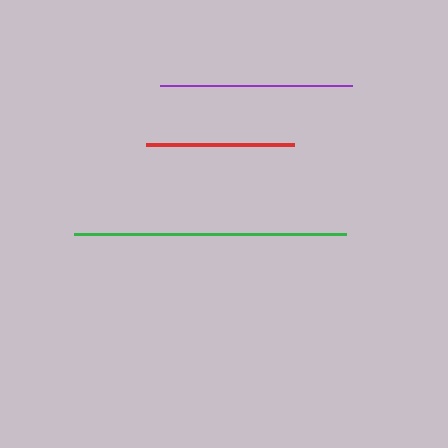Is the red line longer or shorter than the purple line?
The purple line is longer than the red line.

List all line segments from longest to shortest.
From longest to shortest: green, purple, red.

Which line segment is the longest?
The green line is the longest at approximately 272 pixels.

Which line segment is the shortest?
The red line is the shortest at approximately 148 pixels.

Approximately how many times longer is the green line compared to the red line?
The green line is approximately 1.8 times the length of the red line.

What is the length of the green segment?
The green segment is approximately 272 pixels long.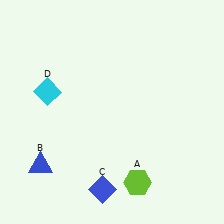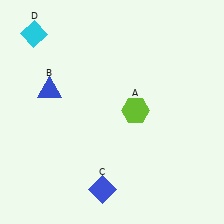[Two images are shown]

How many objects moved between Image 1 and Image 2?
3 objects moved between the two images.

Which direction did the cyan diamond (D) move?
The cyan diamond (D) moved up.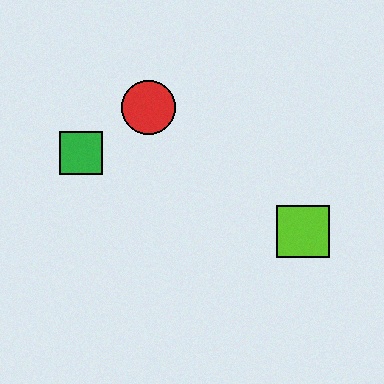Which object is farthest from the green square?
The lime square is farthest from the green square.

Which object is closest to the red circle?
The green square is closest to the red circle.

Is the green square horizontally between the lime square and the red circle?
No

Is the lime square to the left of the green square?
No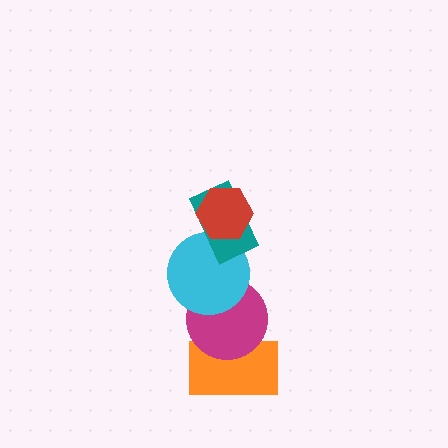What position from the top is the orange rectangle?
The orange rectangle is 5th from the top.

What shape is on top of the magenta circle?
The cyan circle is on top of the magenta circle.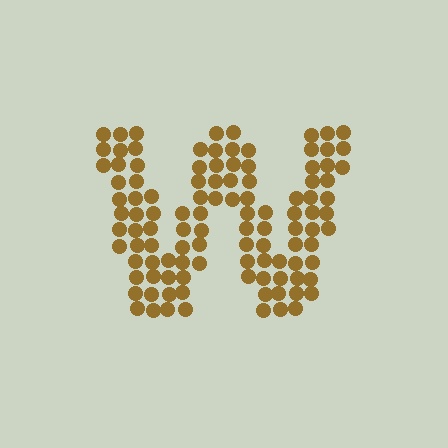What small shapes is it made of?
It is made of small circles.